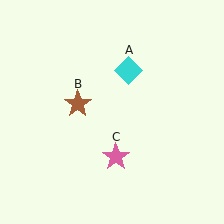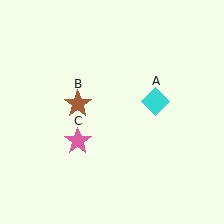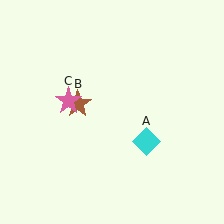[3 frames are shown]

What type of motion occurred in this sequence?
The cyan diamond (object A), pink star (object C) rotated clockwise around the center of the scene.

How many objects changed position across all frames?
2 objects changed position: cyan diamond (object A), pink star (object C).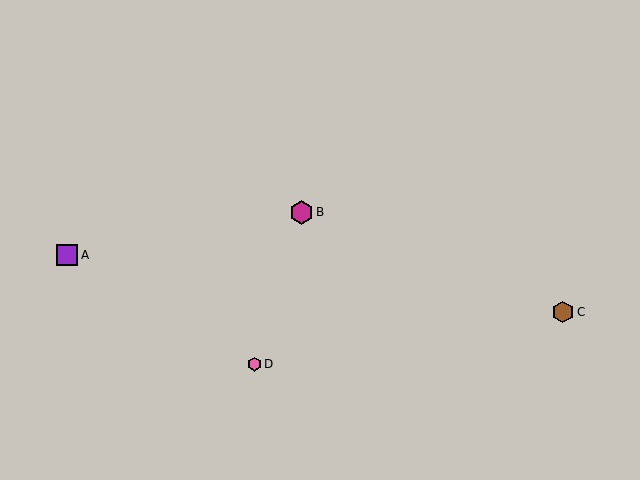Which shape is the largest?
The magenta hexagon (labeled B) is the largest.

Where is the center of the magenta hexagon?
The center of the magenta hexagon is at (301, 212).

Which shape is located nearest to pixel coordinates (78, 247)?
The purple square (labeled A) at (67, 255) is nearest to that location.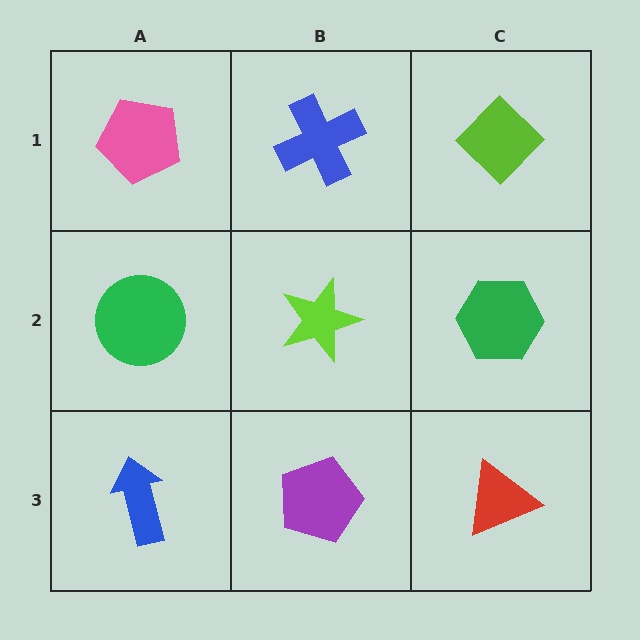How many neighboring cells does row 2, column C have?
3.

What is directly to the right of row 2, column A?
A lime star.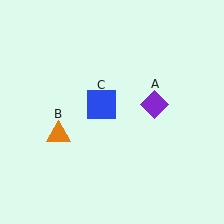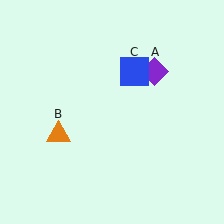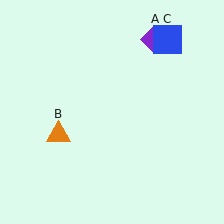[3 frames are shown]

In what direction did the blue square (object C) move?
The blue square (object C) moved up and to the right.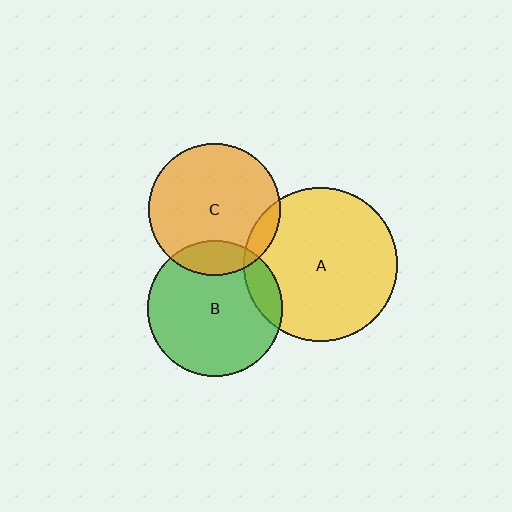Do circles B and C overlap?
Yes.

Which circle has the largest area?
Circle A (yellow).